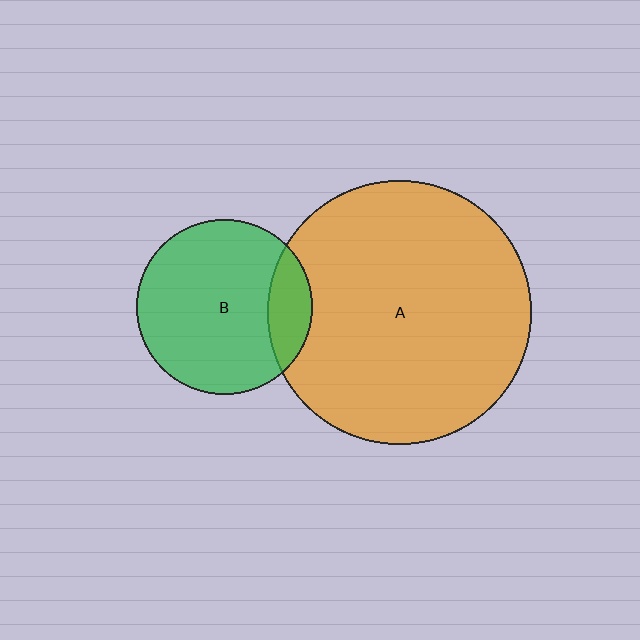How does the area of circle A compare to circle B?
Approximately 2.3 times.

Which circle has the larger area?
Circle A (orange).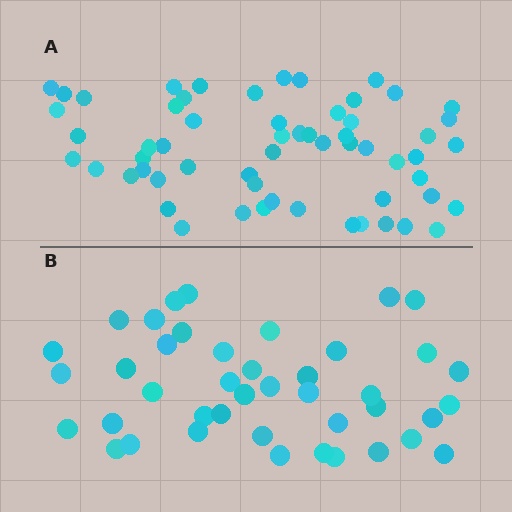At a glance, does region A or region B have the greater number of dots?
Region A (the top region) has more dots.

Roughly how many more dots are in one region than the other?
Region A has approximately 15 more dots than region B.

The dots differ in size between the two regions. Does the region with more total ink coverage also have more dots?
No. Region B has more total ink coverage because its dots are larger, but region A actually contains more individual dots. Total area can be misleading — the number of items is what matters here.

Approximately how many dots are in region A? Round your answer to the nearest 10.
About 60 dots. (The exact count is 59, which rounds to 60.)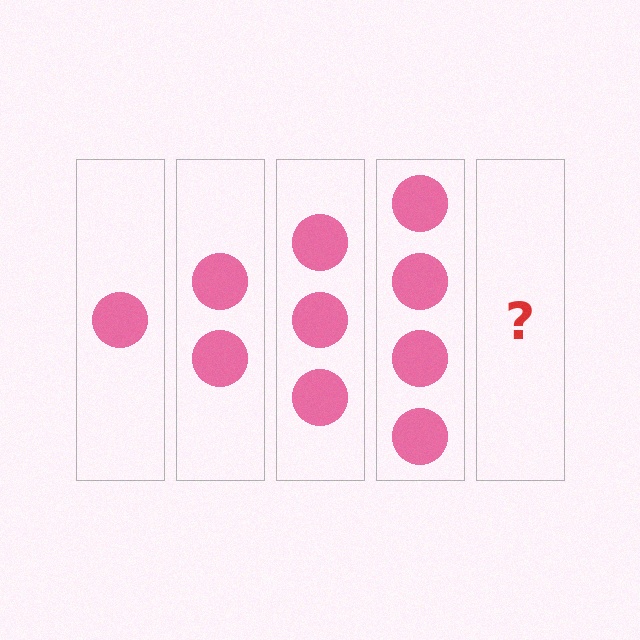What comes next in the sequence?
The next element should be 5 circles.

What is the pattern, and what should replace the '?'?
The pattern is that each step adds one more circle. The '?' should be 5 circles.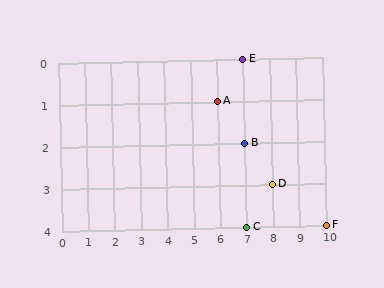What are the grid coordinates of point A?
Point A is at grid coordinates (6, 1).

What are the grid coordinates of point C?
Point C is at grid coordinates (7, 4).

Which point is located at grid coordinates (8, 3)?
Point D is at (8, 3).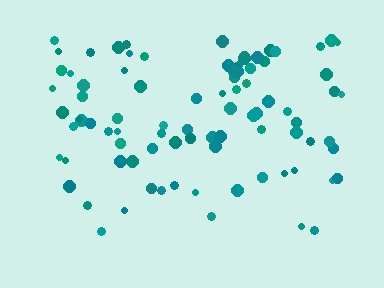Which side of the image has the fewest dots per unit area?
The bottom.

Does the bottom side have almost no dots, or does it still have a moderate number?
Still a moderate number, just noticeably fewer than the top.